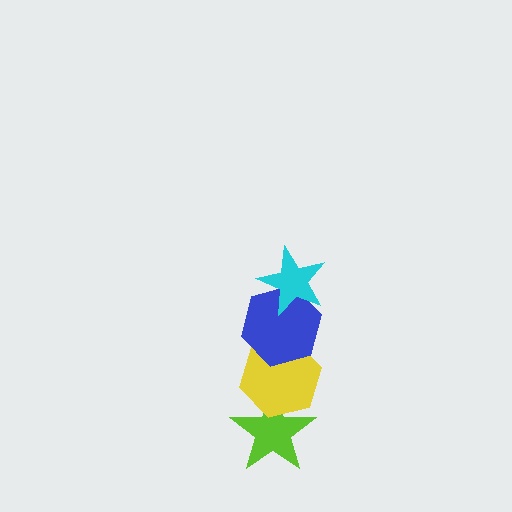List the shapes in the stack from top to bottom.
From top to bottom: the cyan star, the blue hexagon, the yellow hexagon, the lime star.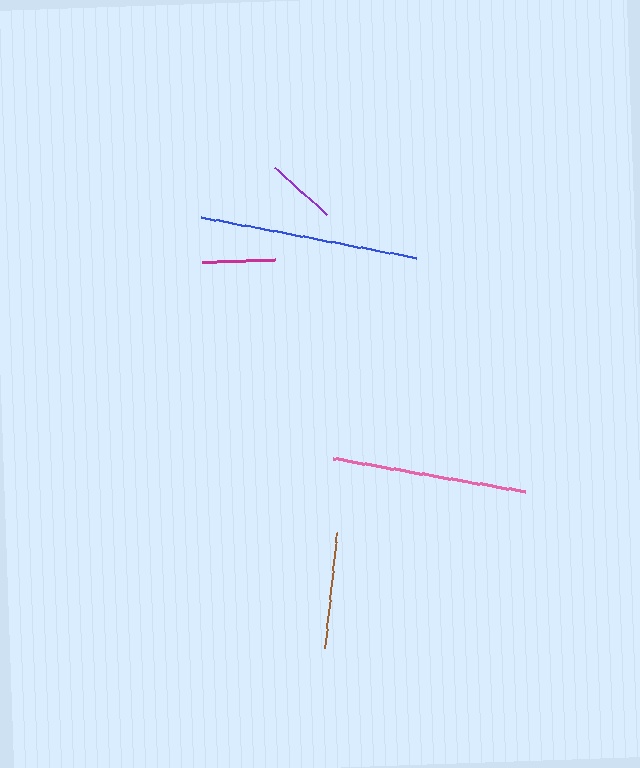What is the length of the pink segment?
The pink segment is approximately 195 pixels long.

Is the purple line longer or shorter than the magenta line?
The magenta line is longer than the purple line.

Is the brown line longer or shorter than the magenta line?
The brown line is longer than the magenta line.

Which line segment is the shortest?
The purple line is the shortest at approximately 69 pixels.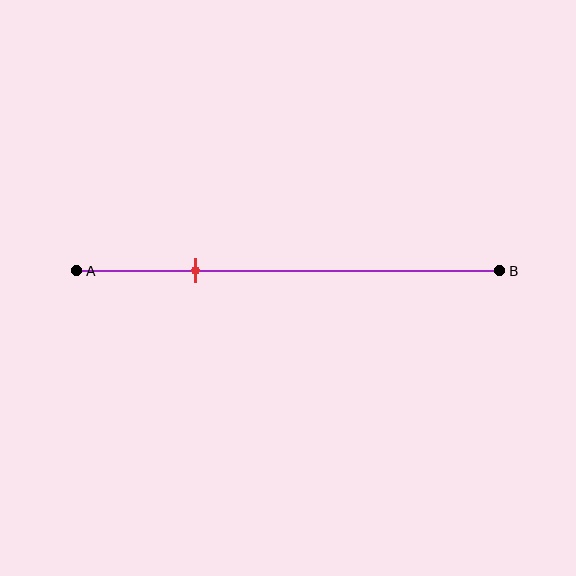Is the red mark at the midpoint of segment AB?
No, the mark is at about 30% from A, not at the 50% midpoint.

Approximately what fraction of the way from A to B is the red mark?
The red mark is approximately 30% of the way from A to B.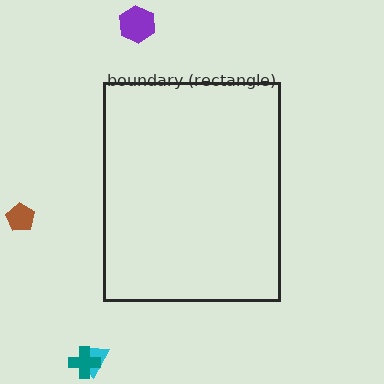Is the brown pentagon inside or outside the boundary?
Outside.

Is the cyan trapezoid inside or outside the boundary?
Outside.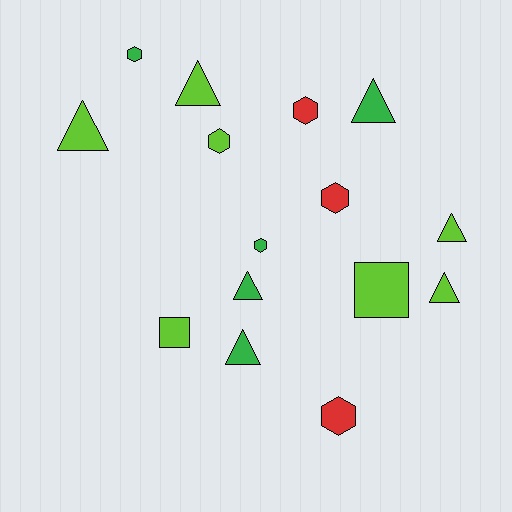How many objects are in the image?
There are 15 objects.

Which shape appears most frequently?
Triangle, with 7 objects.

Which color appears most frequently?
Lime, with 7 objects.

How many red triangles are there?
There are no red triangles.